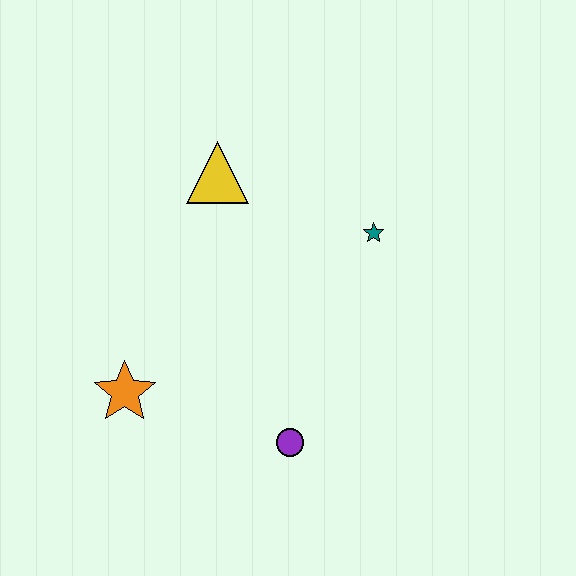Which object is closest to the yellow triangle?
The teal star is closest to the yellow triangle.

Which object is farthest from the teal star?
The orange star is farthest from the teal star.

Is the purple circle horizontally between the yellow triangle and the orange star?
No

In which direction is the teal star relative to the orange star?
The teal star is to the right of the orange star.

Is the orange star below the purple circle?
No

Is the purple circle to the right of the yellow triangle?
Yes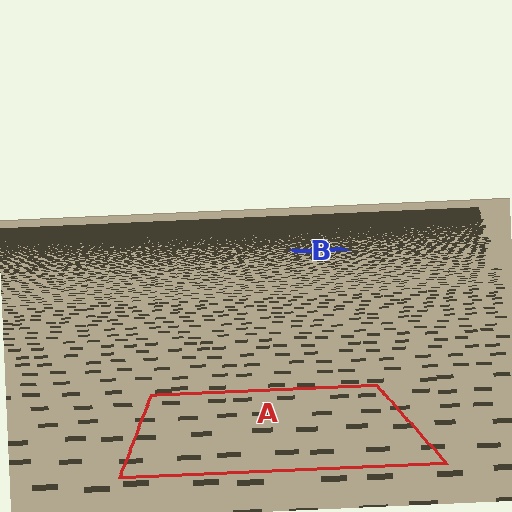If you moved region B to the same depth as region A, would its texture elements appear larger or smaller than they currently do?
They would appear larger. At a closer depth, the same texture elements are projected at a bigger on-screen size.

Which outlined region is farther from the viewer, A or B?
Region B is farther from the viewer — the texture elements inside it appear smaller and more densely packed.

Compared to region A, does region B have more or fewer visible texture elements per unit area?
Region B has more texture elements per unit area — they are packed more densely because it is farther away.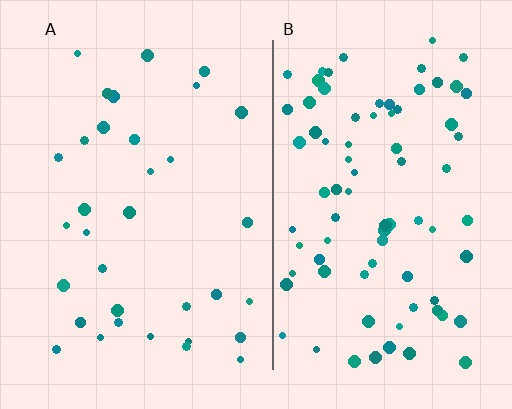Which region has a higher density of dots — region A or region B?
B (the right).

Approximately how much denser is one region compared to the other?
Approximately 2.4× — region B over region A.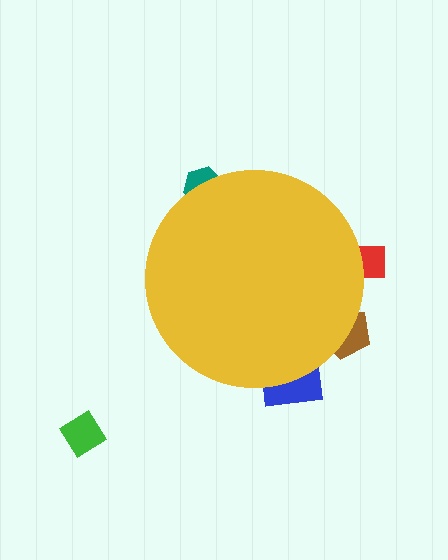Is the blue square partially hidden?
Yes, the blue square is partially hidden behind the yellow circle.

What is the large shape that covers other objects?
A yellow circle.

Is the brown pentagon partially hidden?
Yes, the brown pentagon is partially hidden behind the yellow circle.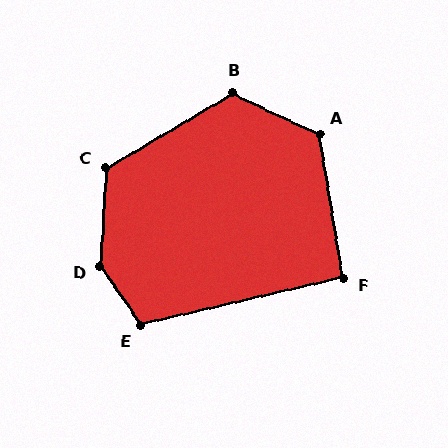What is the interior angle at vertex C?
Approximately 124 degrees (obtuse).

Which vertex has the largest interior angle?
D, at approximately 142 degrees.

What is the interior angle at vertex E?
Approximately 112 degrees (obtuse).